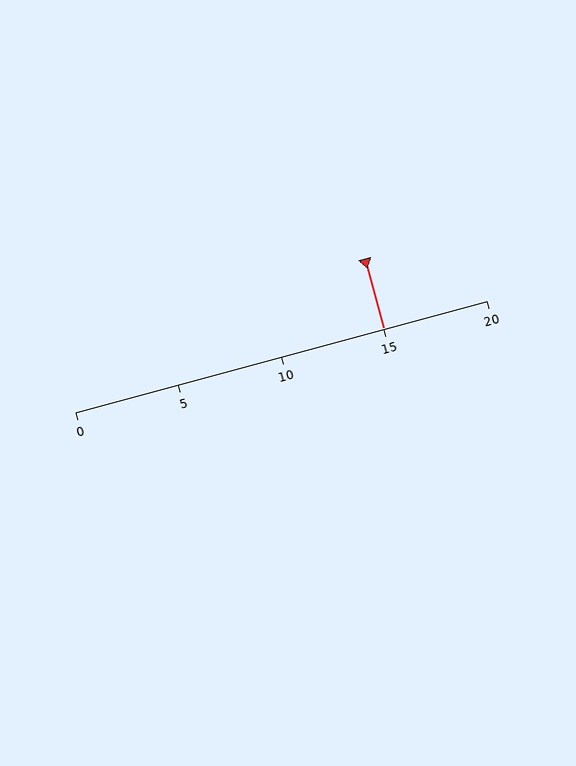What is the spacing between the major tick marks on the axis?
The major ticks are spaced 5 apart.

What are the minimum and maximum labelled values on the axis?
The axis runs from 0 to 20.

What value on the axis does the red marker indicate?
The marker indicates approximately 15.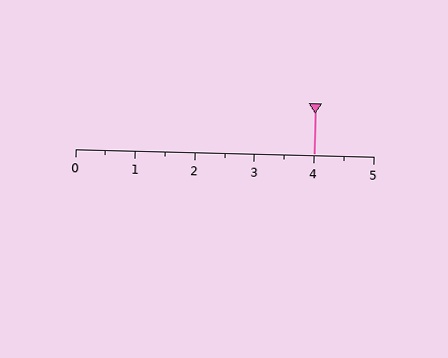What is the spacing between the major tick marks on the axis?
The major ticks are spaced 1 apart.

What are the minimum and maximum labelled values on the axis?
The axis runs from 0 to 5.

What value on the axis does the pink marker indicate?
The marker indicates approximately 4.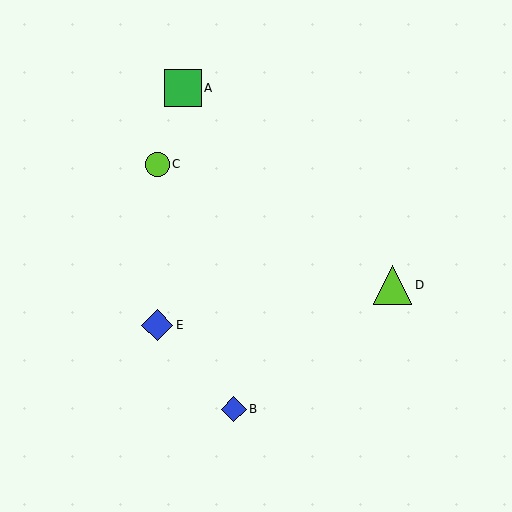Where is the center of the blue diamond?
The center of the blue diamond is at (157, 325).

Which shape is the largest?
The lime triangle (labeled D) is the largest.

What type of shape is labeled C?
Shape C is a lime circle.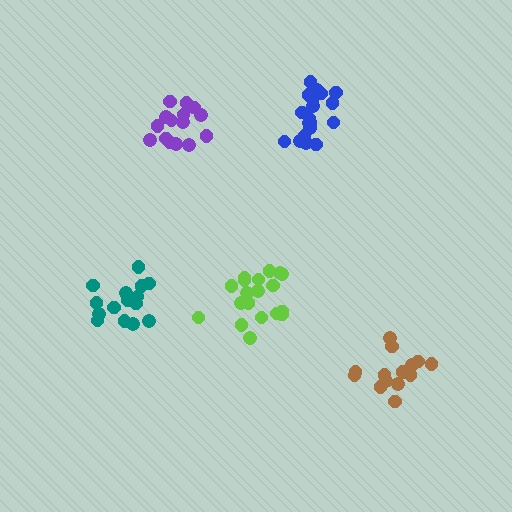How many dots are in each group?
Group 1: 19 dots, Group 2: 19 dots, Group 3: 15 dots, Group 4: 15 dots, Group 5: 15 dots (83 total).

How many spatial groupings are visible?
There are 5 spatial groupings.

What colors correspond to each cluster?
The clusters are colored: lime, blue, purple, brown, teal.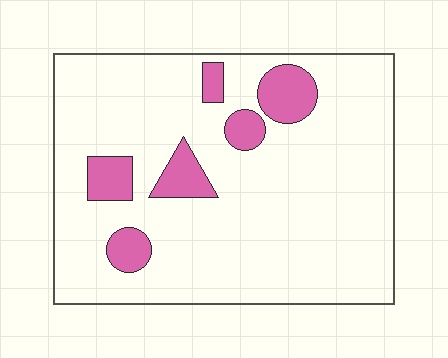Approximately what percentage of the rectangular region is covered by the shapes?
Approximately 15%.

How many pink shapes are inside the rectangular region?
6.